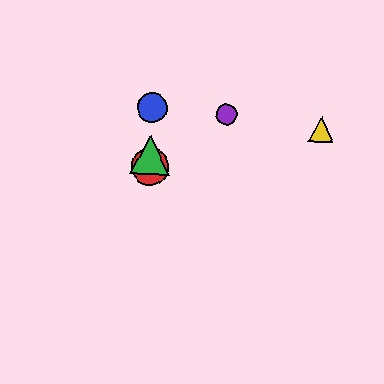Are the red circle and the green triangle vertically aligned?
Yes, both are at x≈150.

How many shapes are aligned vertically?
3 shapes (the red circle, the blue circle, the green triangle) are aligned vertically.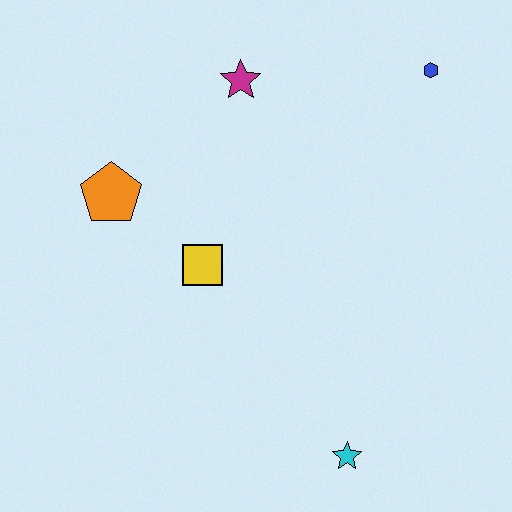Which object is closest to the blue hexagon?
The magenta star is closest to the blue hexagon.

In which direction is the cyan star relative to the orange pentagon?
The cyan star is below the orange pentagon.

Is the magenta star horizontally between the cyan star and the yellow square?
Yes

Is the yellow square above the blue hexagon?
No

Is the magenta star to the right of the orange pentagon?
Yes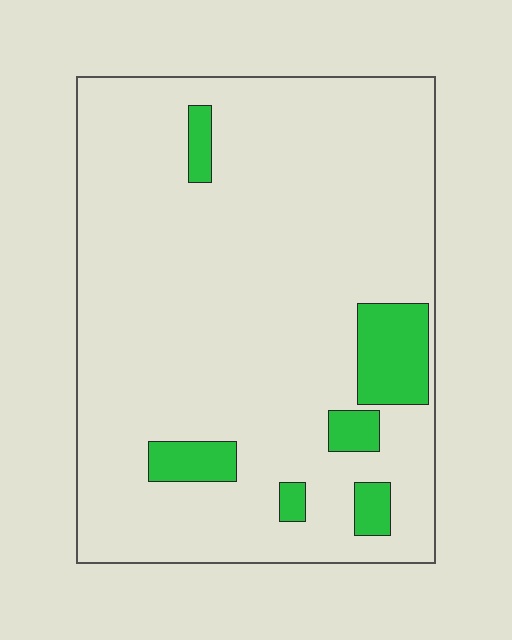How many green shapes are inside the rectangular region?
6.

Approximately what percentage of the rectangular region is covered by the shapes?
Approximately 10%.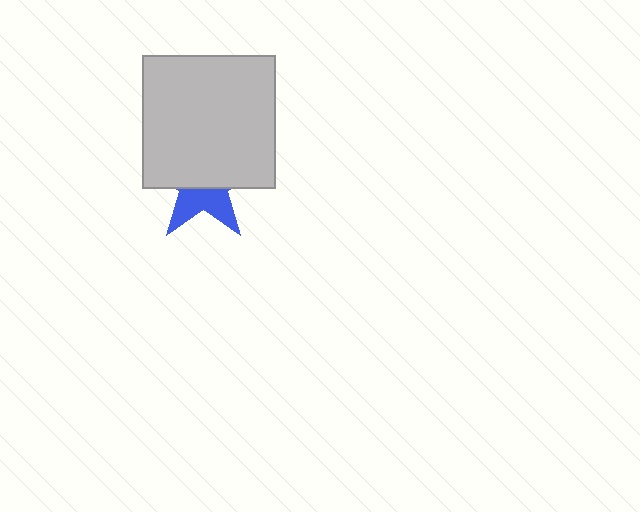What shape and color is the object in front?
The object in front is a light gray square.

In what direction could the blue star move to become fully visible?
The blue star could move down. That would shift it out from behind the light gray square entirely.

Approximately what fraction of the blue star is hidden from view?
Roughly 61% of the blue star is hidden behind the light gray square.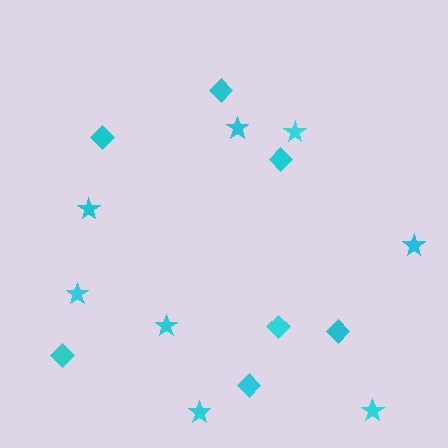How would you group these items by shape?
There are 2 groups: one group of stars (8) and one group of diamonds (7).